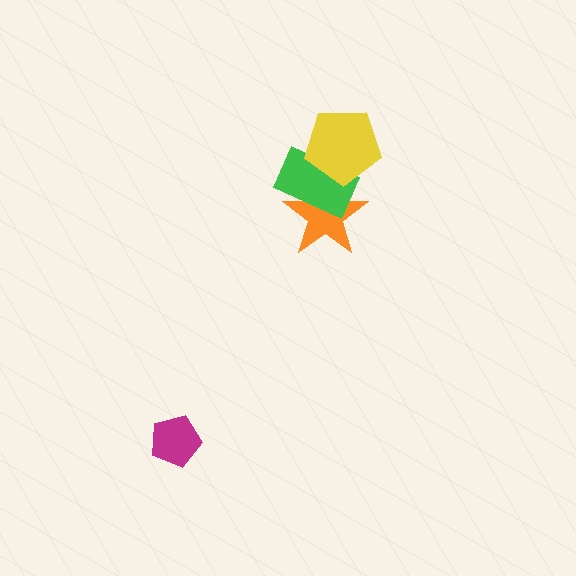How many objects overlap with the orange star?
2 objects overlap with the orange star.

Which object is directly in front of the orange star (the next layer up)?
The green rectangle is directly in front of the orange star.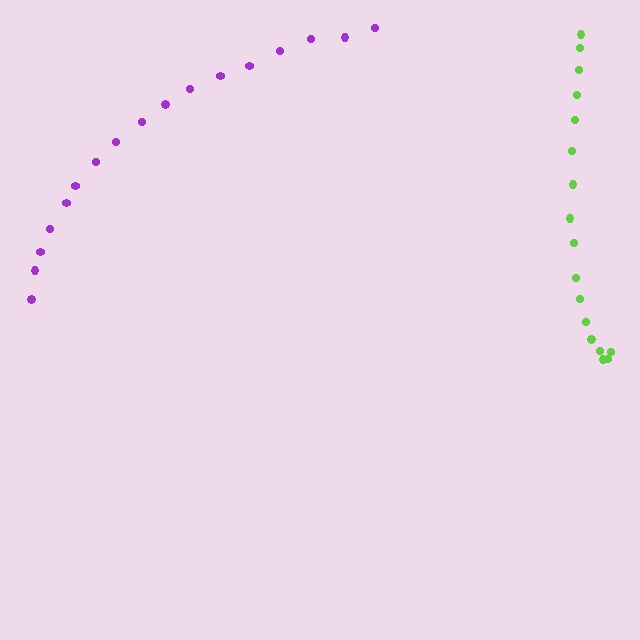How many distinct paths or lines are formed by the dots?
There are 2 distinct paths.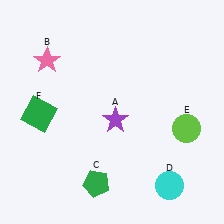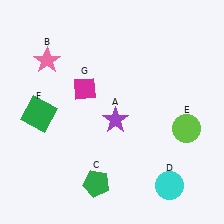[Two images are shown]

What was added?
A magenta diamond (G) was added in Image 2.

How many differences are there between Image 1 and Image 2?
There is 1 difference between the two images.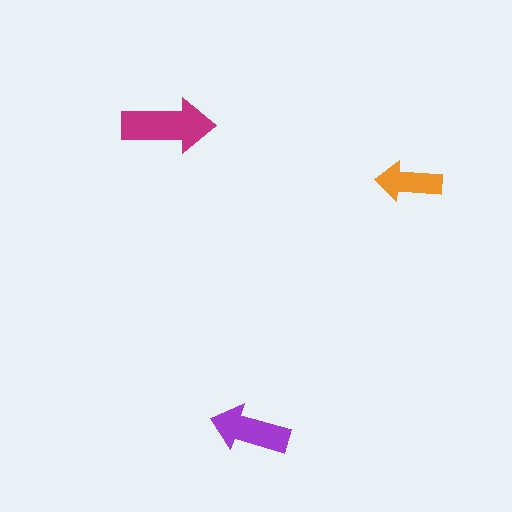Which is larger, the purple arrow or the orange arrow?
The purple one.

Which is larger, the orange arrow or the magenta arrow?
The magenta one.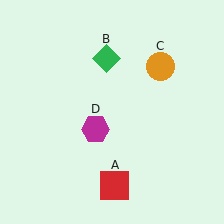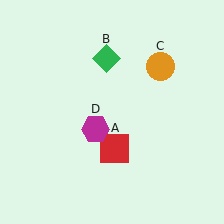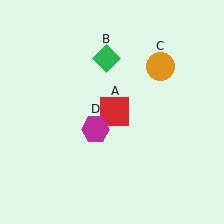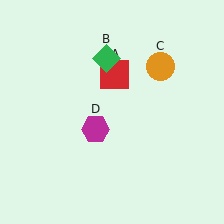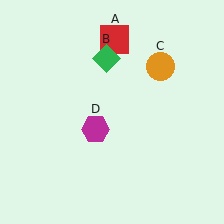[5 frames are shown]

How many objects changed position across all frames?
1 object changed position: red square (object A).